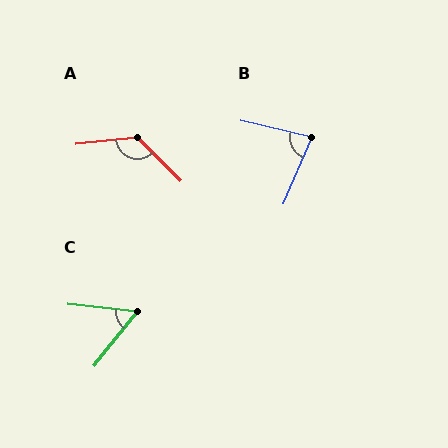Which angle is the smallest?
C, at approximately 57 degrees.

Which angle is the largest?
A, at approximately 129 degrees.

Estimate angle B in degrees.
Approximately 80 degrees.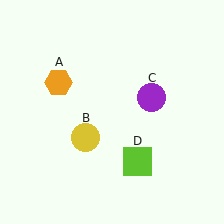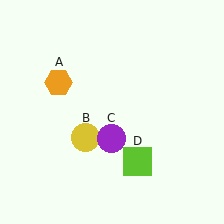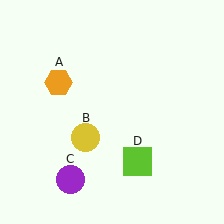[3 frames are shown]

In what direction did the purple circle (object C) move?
The purple circle (object C) moved down and to the left.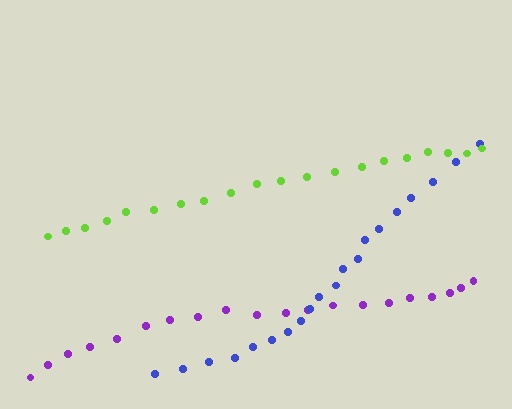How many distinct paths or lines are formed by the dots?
There are 3 distinct paths.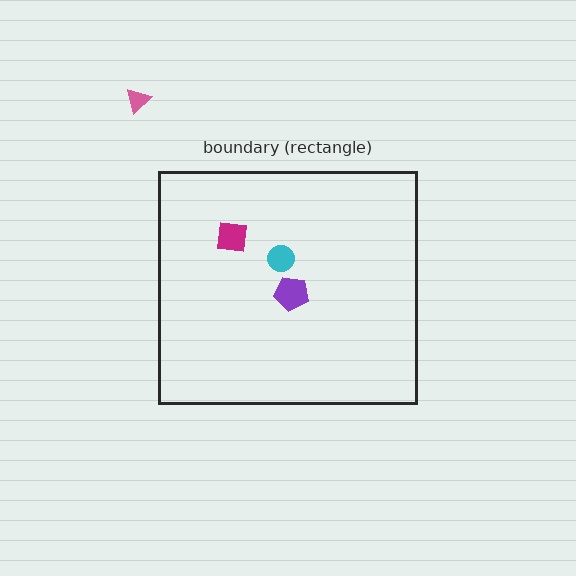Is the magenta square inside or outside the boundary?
Inside.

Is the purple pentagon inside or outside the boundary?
Inside.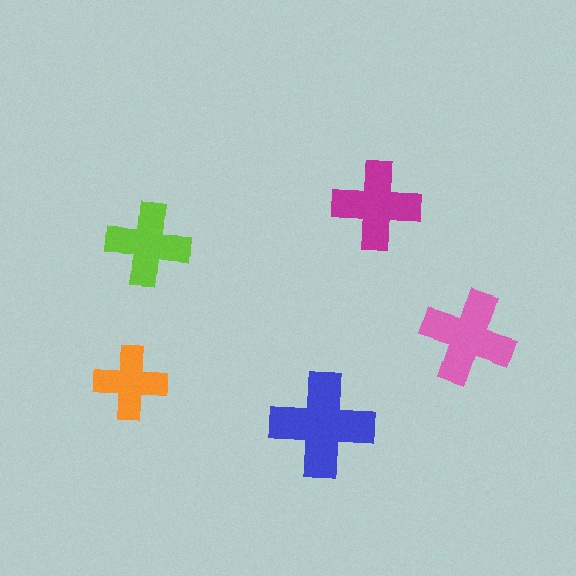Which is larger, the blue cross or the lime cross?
The blue one.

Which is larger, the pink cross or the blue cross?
The blue one.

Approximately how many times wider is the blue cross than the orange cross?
About 1.5 times wider.